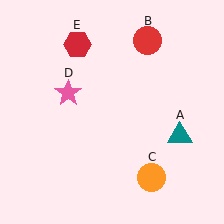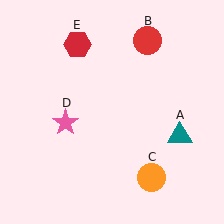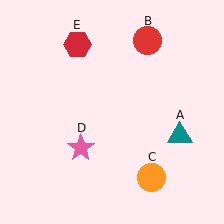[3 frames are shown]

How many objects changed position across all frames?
1 object changed position: pink star (object D).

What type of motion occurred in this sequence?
The pink star (object D) rotated counterclockwise around the center of the scene.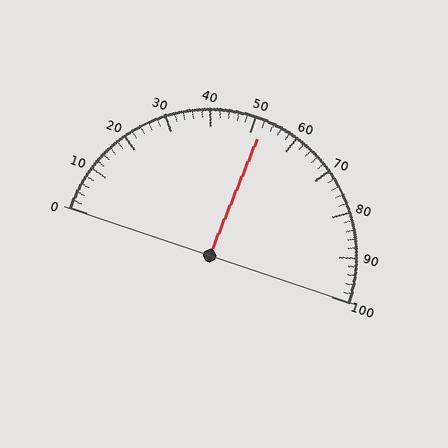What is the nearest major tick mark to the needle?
The nearest major tick mark is 50.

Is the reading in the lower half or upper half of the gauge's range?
The reading is in the upper half of the range (0 to 100).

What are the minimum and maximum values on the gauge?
The gauge ranges from 0 to 100.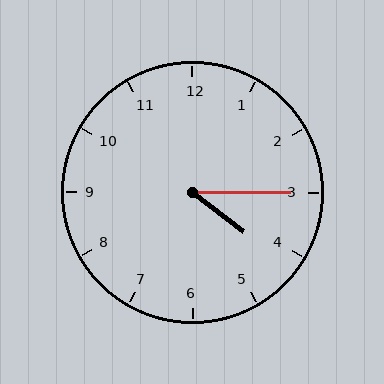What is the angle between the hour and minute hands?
Approximately 38 degrees.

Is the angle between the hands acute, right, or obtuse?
It is acute.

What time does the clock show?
4:15.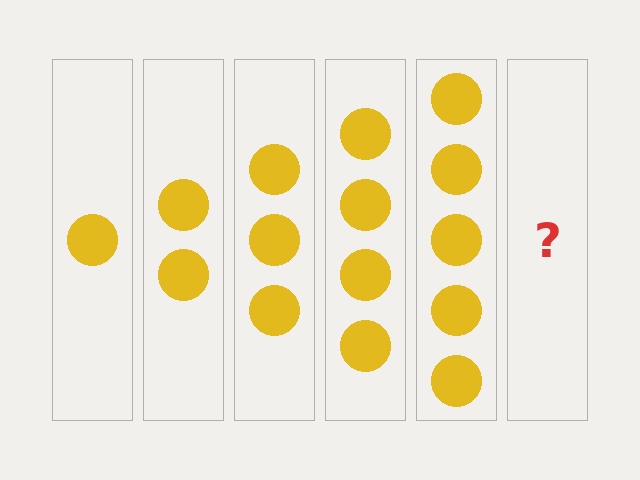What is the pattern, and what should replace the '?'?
The pattern is that each step adds one more circle. The '?' should be 6 circles.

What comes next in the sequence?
The next element should be 6 circles.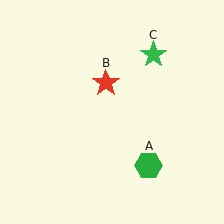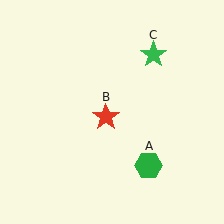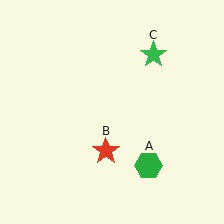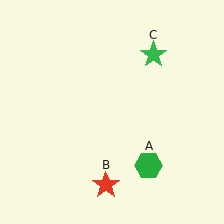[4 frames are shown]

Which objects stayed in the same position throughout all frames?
Green hexagon (object A) and green star (object C) remained stationary.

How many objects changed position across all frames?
1 object changed position: red star (object B).